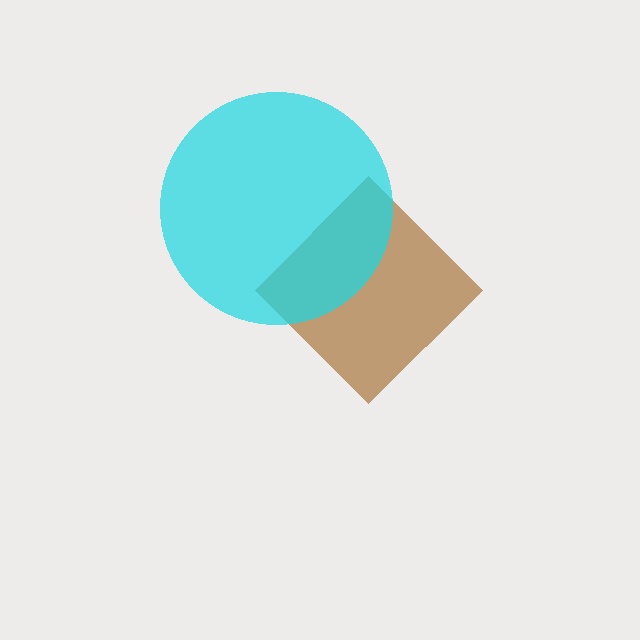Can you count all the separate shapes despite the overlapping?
Yes, there are 2 separate shapes.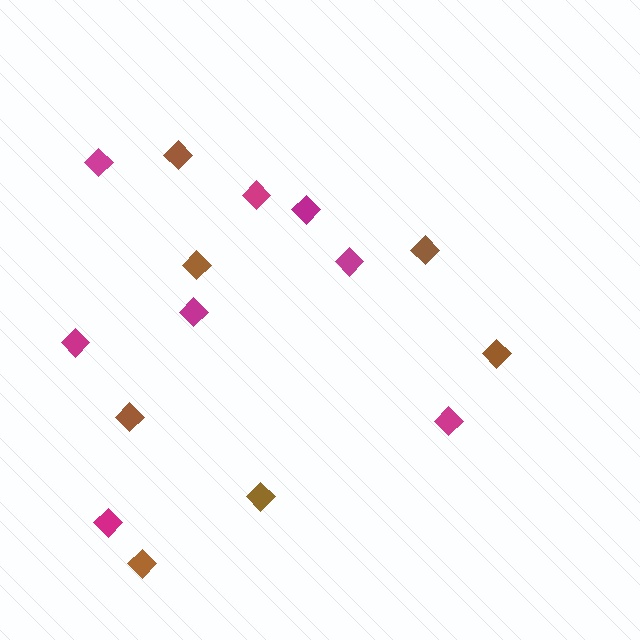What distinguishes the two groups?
There are 2 groups: one group of brown diamonds (7) and one group of magenta diamonds (8).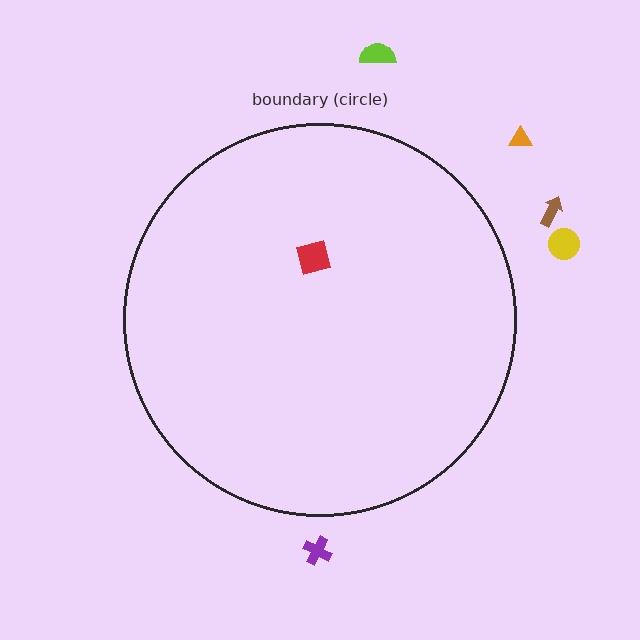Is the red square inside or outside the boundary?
Inside.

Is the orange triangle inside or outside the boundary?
Outside.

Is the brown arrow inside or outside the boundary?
Outside.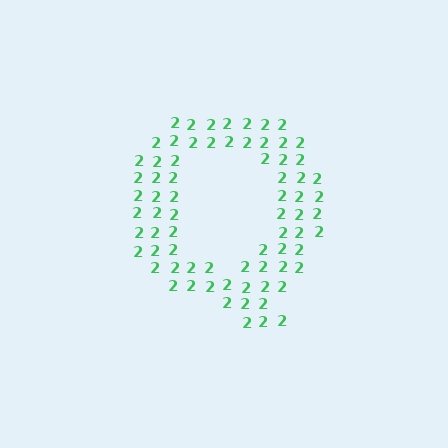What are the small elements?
The small elements are digit 2's.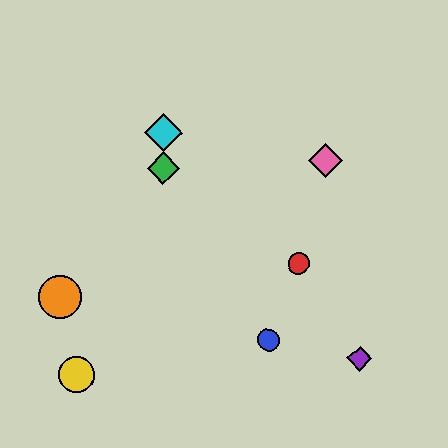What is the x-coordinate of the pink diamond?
The pink diamond is at x≈325.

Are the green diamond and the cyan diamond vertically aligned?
Yes, both are at x≈163.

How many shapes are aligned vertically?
2 shapes (the green diamond, the cyan diamond) are aligned vertically.